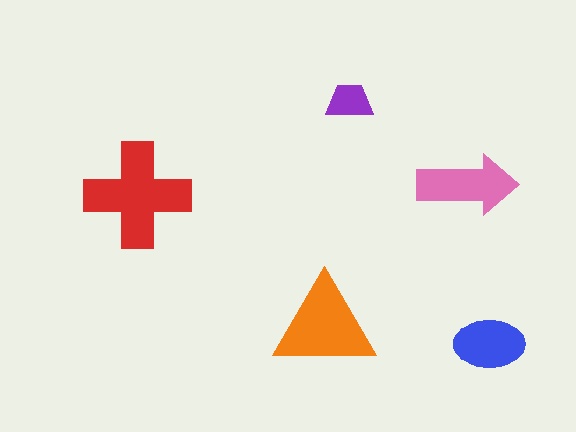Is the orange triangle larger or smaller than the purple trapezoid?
Larger.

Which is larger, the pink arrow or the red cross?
The red cross.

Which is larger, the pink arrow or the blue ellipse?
The pink arrow.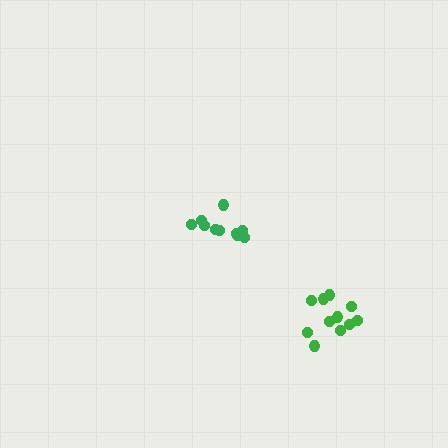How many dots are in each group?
Group 1: 10 dots, Group 2: 11 dots (21 total).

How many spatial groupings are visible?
There are 2 spatial groupings.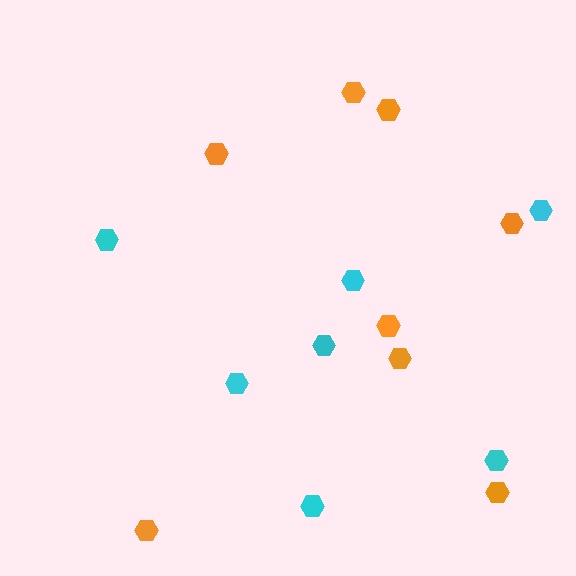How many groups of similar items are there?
There are 2 groups: one group of orange hexagons (8) and one group of cyan hexagons (7).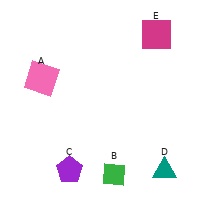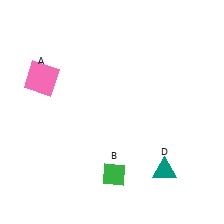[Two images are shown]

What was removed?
The magenta square (E), the purple pentagon (C) were removed in Image 2.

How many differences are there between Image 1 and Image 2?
There are 2 differences between the two images.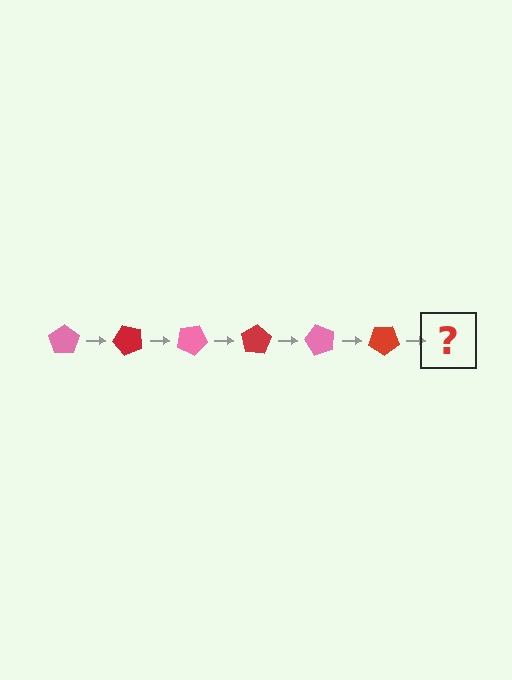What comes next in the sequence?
The next element should be a pink pentagon, rotated 300 degrees from the start.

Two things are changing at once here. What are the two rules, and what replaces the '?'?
The two rules are that it rotates 50 degrees each step and the color cycles through pink and red. The '?' should be a pink pentagon, rotated 300 degrees from the start.